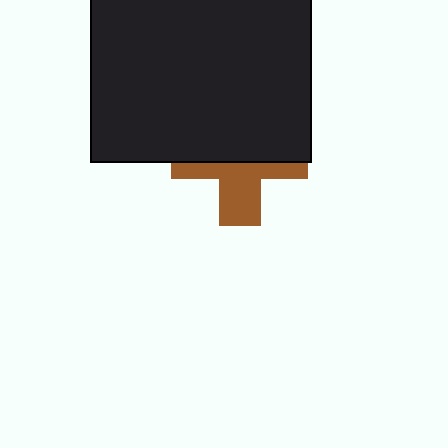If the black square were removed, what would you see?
You would see the complete brown cross.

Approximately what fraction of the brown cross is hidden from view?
Roughly 57% of the brown cross is hidden behind the black square.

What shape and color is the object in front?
The object in front is a black square.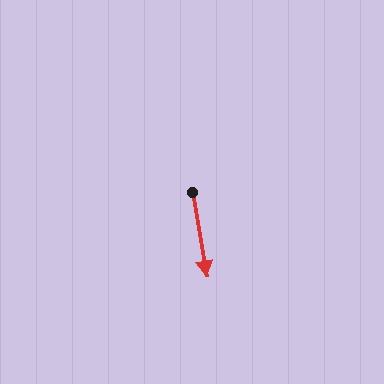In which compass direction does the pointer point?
South.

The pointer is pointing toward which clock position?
Roughly 6 o'clock.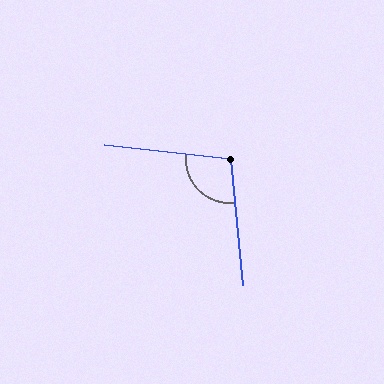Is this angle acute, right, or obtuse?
It is obtuse.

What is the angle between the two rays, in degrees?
Approximately 102 degrees.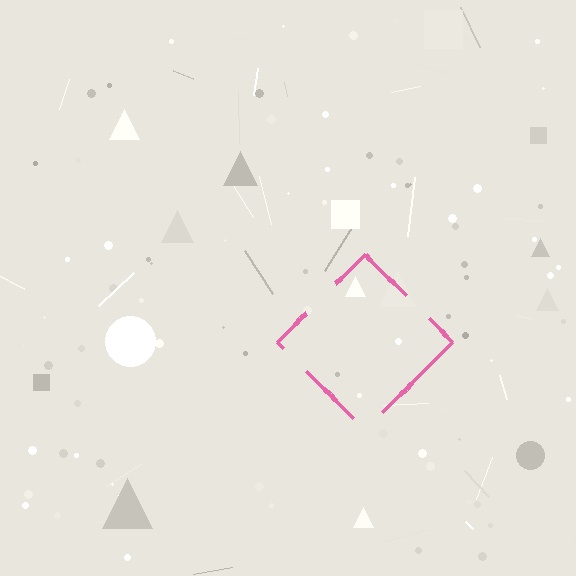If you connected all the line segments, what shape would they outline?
They would outline a diamond.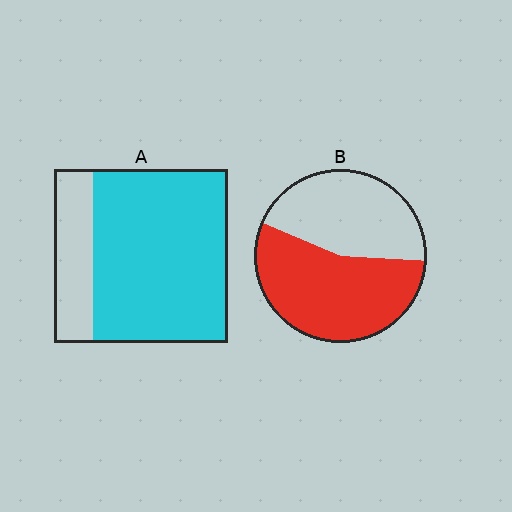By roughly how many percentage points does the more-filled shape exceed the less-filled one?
By roughly 20 percentage points (A over B).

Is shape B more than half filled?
Yes.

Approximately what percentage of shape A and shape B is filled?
A is approximately 80% and B is approximately 55%.